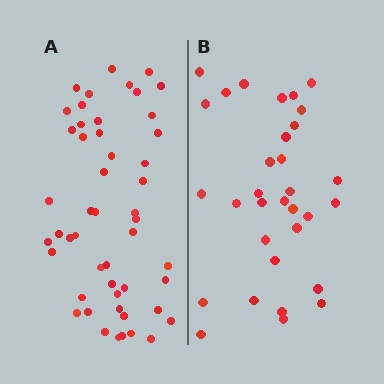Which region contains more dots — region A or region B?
Region A (the left region) has more dots.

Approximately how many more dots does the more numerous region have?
Region A has approximately 20 more dots than region B.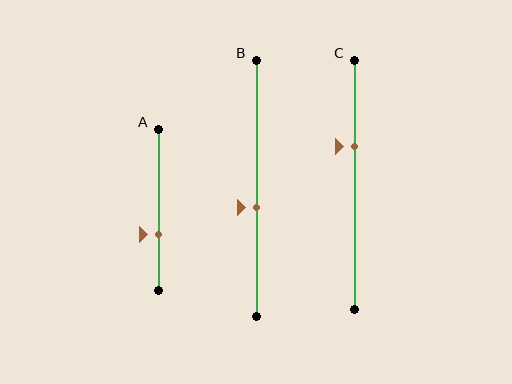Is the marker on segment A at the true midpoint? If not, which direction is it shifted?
No, the marker on segment A is shifted downward by about 16% of the segment length.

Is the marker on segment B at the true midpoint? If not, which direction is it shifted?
No, the marker on segment B is shifted downward by about 8% of the segment length.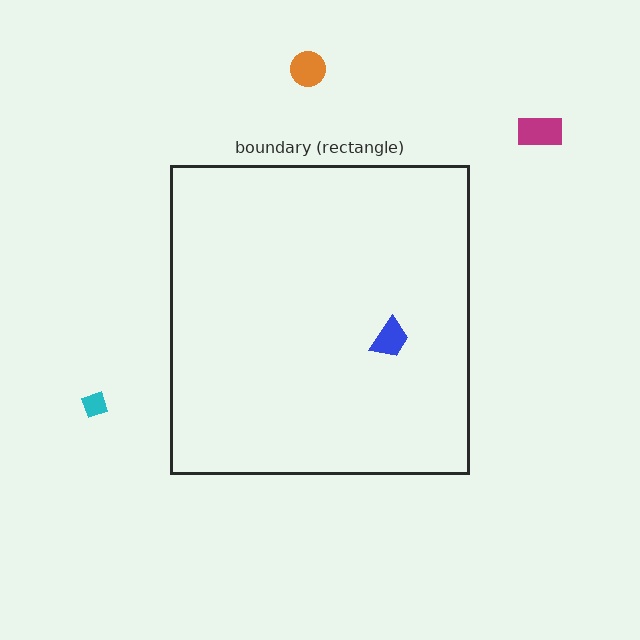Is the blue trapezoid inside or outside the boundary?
Inside.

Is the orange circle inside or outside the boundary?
Outside.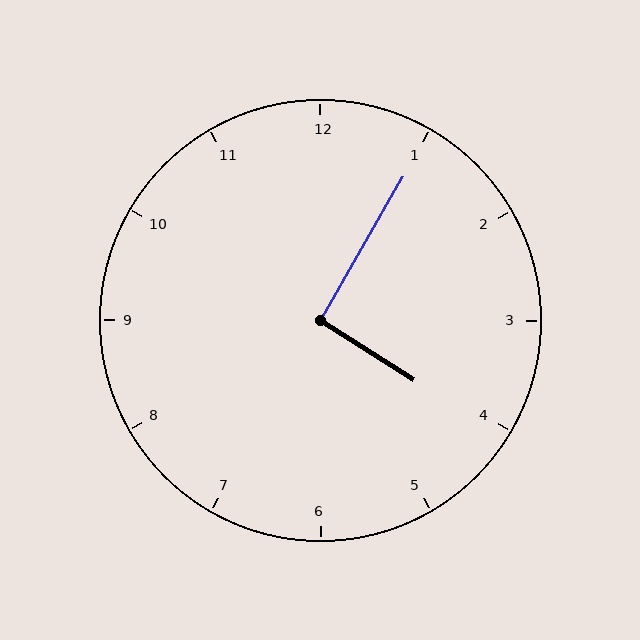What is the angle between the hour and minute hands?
Approximately 92 degrees.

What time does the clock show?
4:05.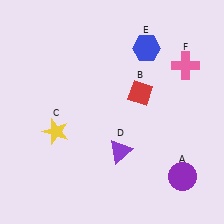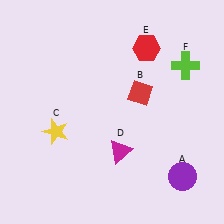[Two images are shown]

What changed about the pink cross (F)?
In Image 1, F is pink. In Image 2, it changed to lime.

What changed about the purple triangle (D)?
In Image 1, D is purple. In Image 2, it changed to magenta.